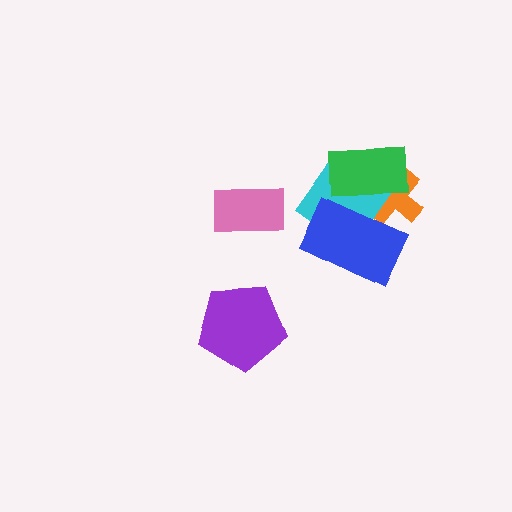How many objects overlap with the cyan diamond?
3 objects overlap with the cyan diamond.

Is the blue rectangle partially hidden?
No, no other shape covers it.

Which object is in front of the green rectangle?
The blue rectangle is in front of the green rectangle.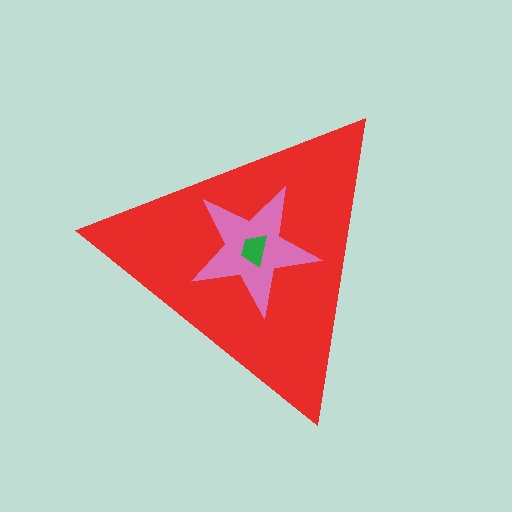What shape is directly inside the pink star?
The green trapezoid.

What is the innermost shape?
The green trapezoid.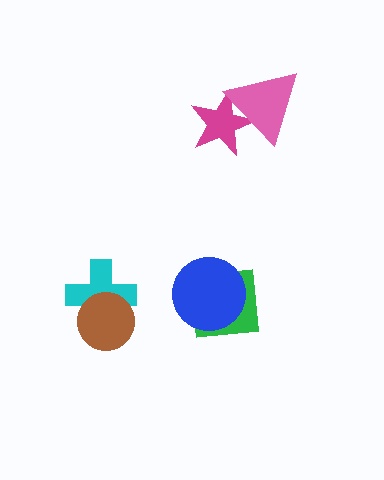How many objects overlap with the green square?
1 object overlaps with the green square.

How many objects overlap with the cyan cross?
1 object overlaps with the cyan cross.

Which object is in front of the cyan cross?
The brown circle is in front of the cyan cross.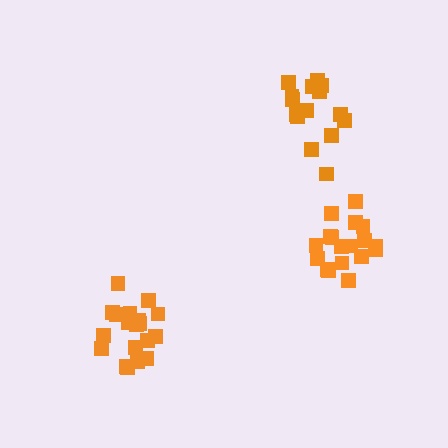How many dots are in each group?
Group 1: 19 dots, Group 2: 15 dots, Group 3: 18 dots (52 total).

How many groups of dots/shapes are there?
There are 3 groups.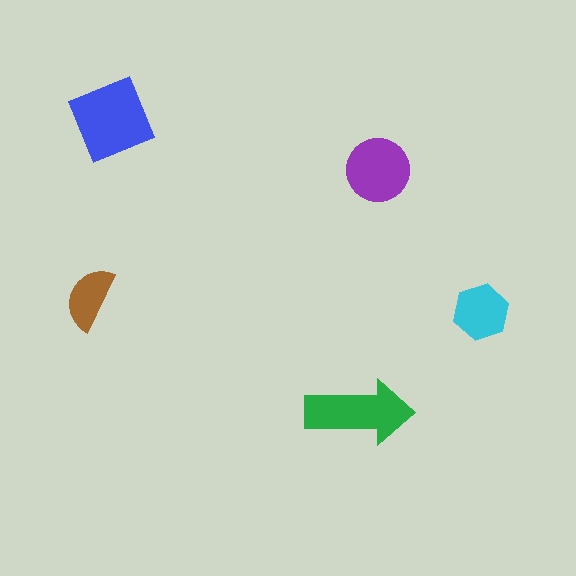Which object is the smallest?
The brown semicircle.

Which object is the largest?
The blue diamond.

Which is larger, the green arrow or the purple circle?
The green arrow.